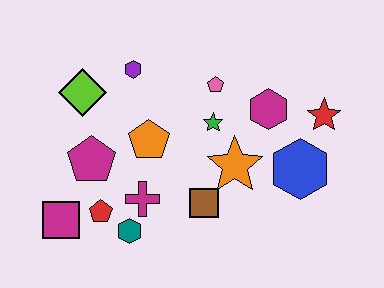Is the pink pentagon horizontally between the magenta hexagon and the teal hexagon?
Yes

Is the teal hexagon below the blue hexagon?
Yes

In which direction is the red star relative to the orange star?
The red star is to the right of the orange star.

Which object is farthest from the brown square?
The lime diamond is farthest from the brown square.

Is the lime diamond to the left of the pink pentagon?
Yes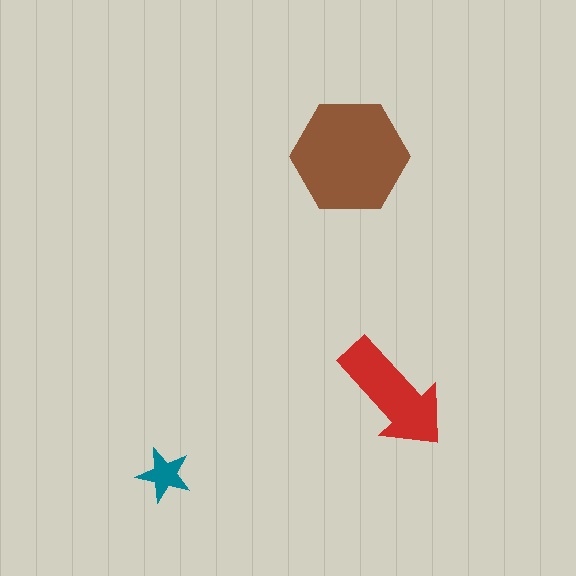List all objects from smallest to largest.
The teal star, the red arrow, the brown hexagon.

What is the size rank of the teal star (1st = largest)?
3rd.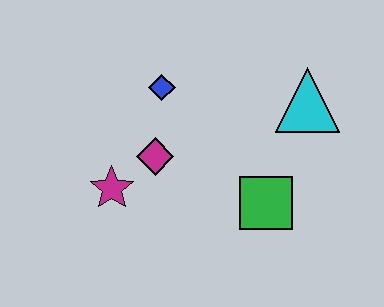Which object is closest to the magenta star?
The magenta diamond is closest to the magenta star.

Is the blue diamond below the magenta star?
No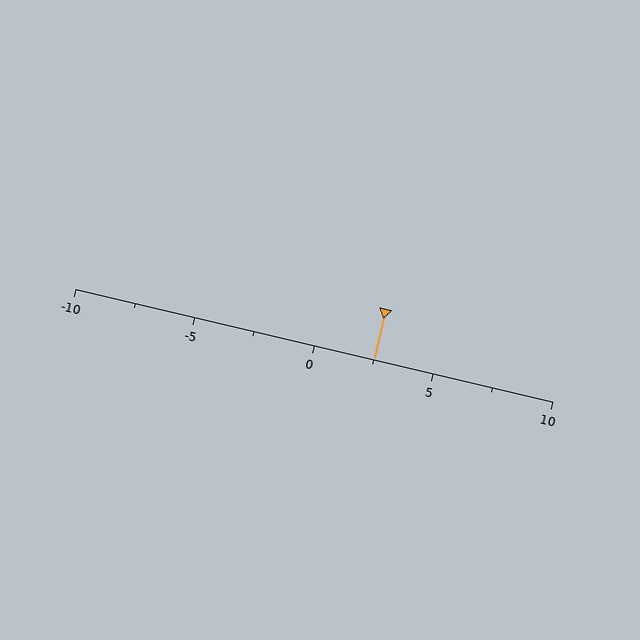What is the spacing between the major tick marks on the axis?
The major ticks are spaced 5 apart.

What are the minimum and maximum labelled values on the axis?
The axis runs from -10 to 10.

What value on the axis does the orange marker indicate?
The marker indicates approximately 2.5.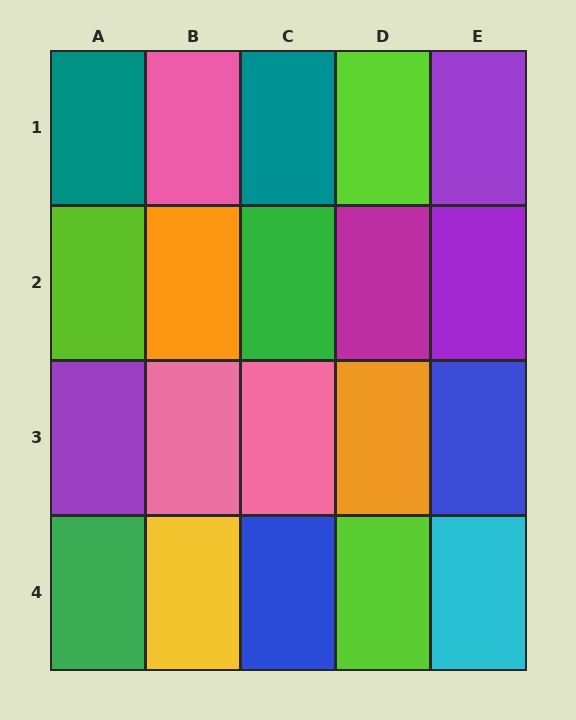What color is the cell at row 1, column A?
Teal.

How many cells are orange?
2 cells are orange.